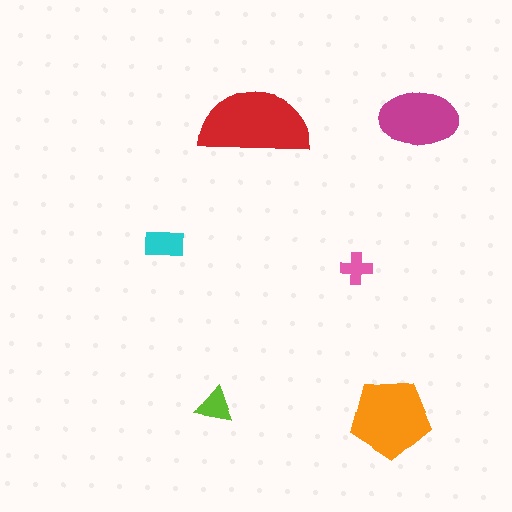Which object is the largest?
The red semicircle.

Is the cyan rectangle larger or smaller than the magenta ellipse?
Smaller.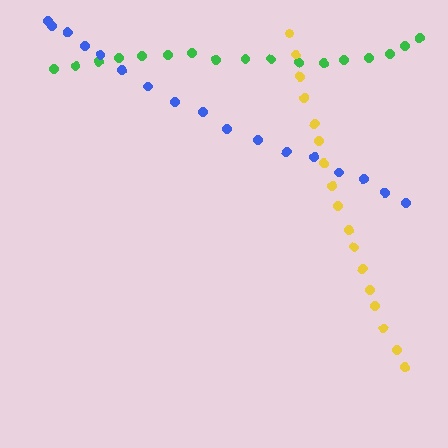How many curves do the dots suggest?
There are 3 distinct paths.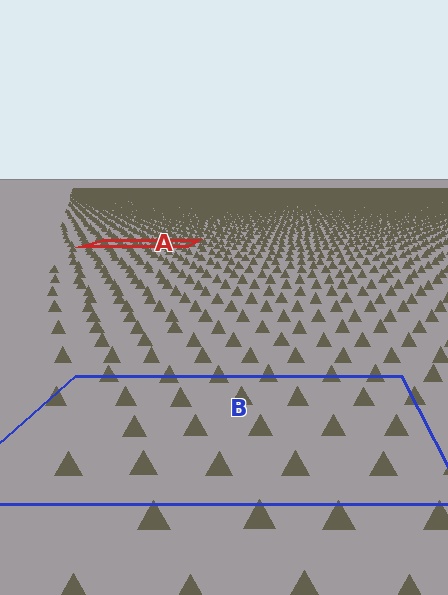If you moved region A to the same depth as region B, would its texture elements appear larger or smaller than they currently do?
They would appear larger. At a closer depth, the same texture elements are projected at a bigger on-screen size.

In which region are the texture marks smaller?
The texture marks are smaller in region A, because it is farther away.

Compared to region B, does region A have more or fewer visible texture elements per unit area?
Region A has more texture elements per unit area — they are packed more densely because it is farther away.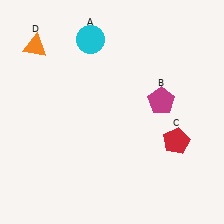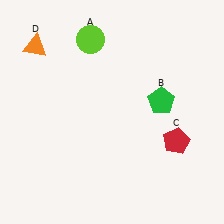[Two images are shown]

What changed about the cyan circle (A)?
In Image 1, A is cyan. In Image 2, it changed to lime.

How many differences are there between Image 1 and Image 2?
There are 2 differences between the two images.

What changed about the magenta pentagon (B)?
In Image 1, B is magenta. In Image 2, it changed to green.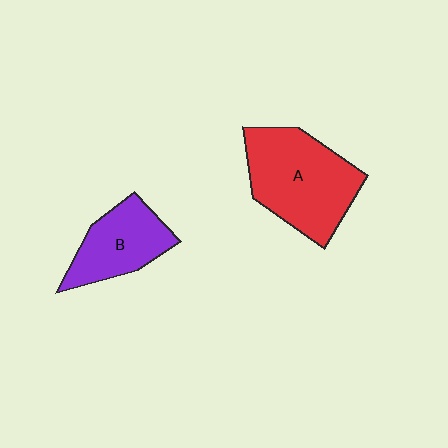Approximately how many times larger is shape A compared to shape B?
Approximately 1.6 times.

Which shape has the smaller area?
Shape B (purple).